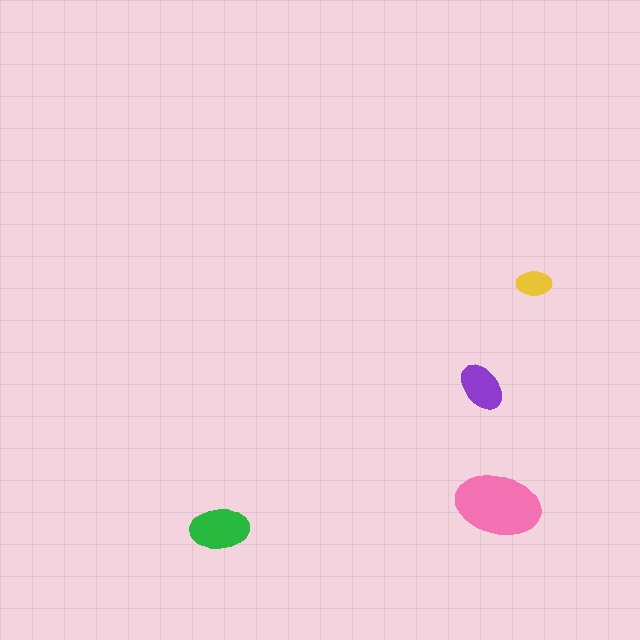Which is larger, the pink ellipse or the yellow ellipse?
The pink one.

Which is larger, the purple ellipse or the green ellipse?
The green one.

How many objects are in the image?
There are 4 objects in the image.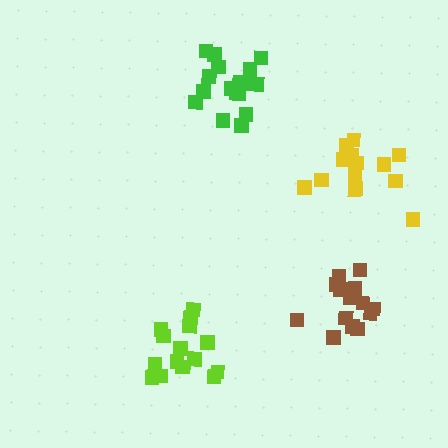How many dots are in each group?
Group 1: 18 dots, Group 2: 15 dots, Group 3: 14 dots, Group 4: 14 dots (61 total).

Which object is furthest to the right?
The yellow cluster is rightmost.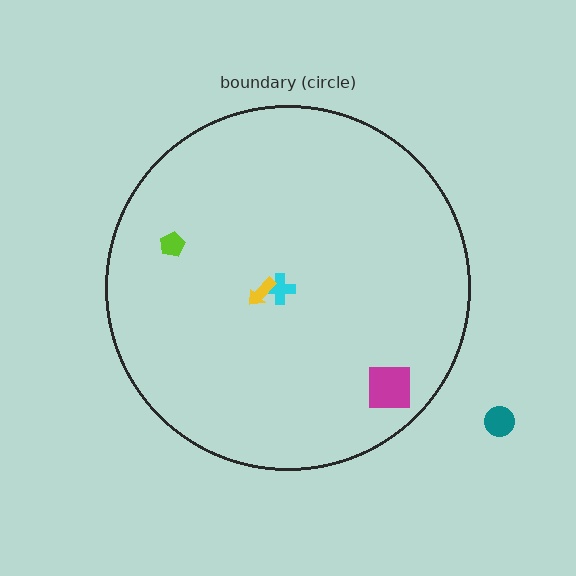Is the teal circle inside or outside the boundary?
Outside.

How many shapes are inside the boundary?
4 inside, 1 outside.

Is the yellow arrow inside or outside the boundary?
Inside.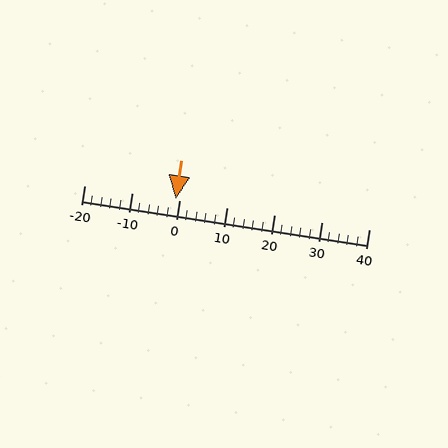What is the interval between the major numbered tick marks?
The major tick marks are spaced 10 units apart.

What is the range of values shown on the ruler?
The ruler shows values from -20 to 40.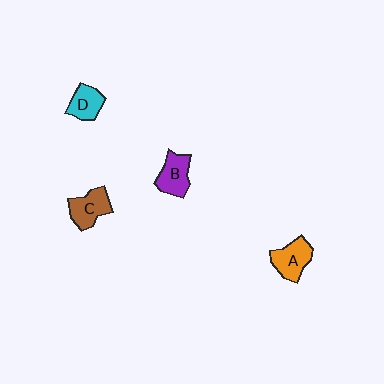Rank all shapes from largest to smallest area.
From largest to smallest: A (orange), C (brown), B (purple), D (cyan).